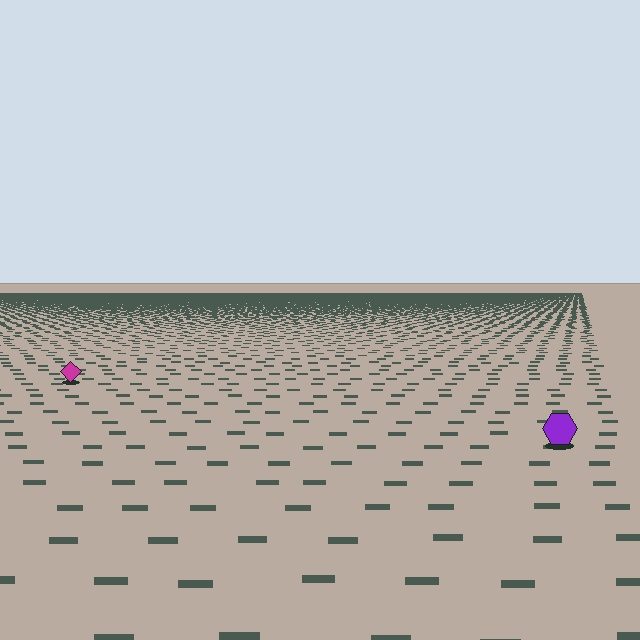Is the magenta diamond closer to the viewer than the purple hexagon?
No. The purple hexagon is closer — you can tell from the texture gradient: the ground texture is coarser near it.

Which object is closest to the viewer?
The purple hexagon is closest. The texture marks near it are larger and more spread out.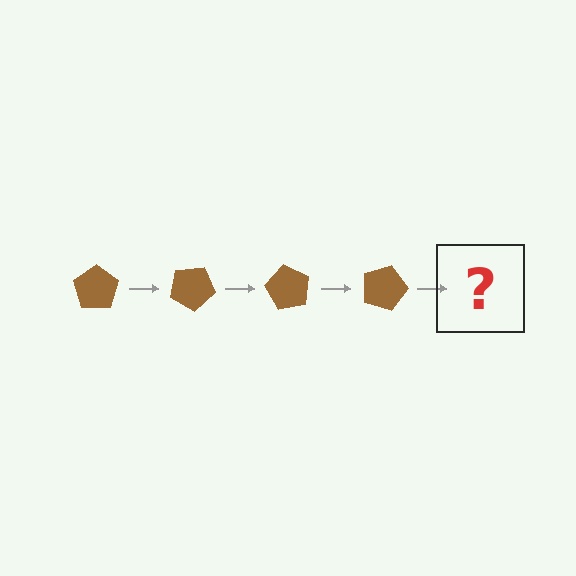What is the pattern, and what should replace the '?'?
The pattern is that the pentagon rotates 30 degrees each step. The '?' should be a brown pentagon rotated 120 degrees.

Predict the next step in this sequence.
The next step is a brown pentagon rotated 120 degrees.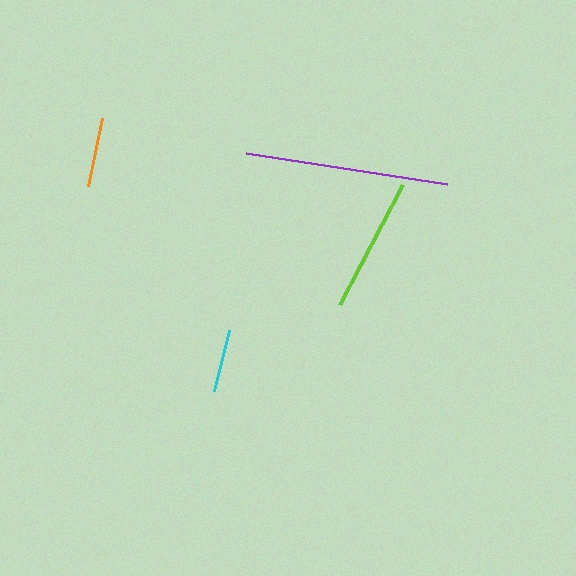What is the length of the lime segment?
The lime segment is approximately 136 pixels long.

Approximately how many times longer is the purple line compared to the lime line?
The purple line is approximately 1.5 times the length of the lime line.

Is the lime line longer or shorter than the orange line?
The lime line is longer than the orange line.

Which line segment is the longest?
The purple line is the longest at approximately 203 pixels.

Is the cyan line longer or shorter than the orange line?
The orange line is longer than the cyan line.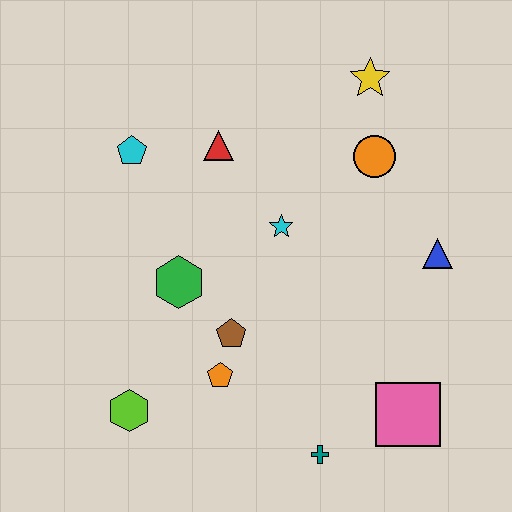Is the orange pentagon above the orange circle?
No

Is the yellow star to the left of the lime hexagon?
No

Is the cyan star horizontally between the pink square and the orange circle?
No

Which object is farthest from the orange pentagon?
The yellow star is farthest from the orange pentagon.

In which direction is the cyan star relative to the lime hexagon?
The cyan star is above the lime hexagon.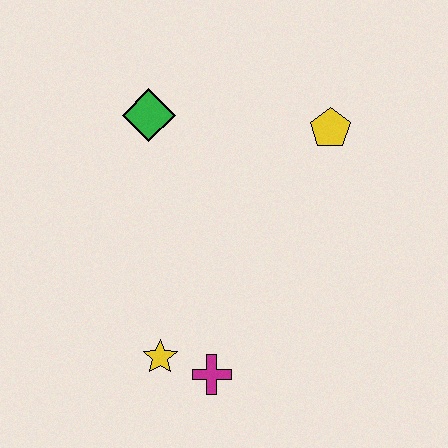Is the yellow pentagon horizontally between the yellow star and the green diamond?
No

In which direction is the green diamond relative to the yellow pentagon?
The green diamond is to the left of the yellow pentagon.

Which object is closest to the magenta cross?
The yellow star is closest to the magenta cross.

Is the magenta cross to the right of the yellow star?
Yes